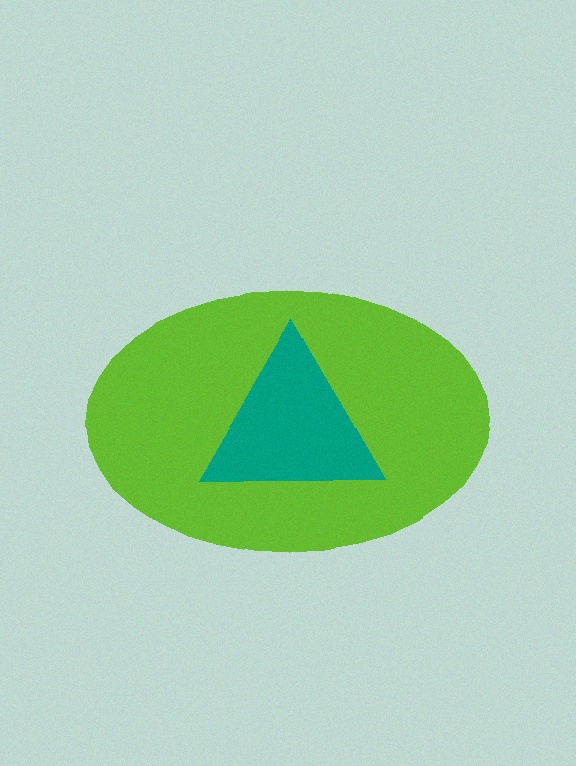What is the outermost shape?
The lime ellipse.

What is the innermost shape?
The teal triangle.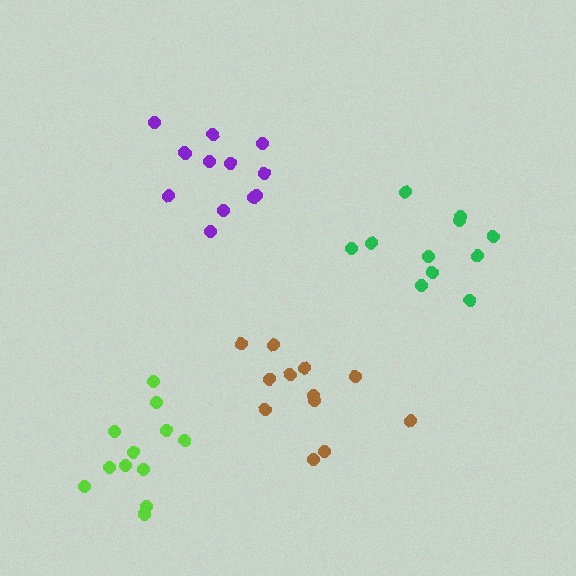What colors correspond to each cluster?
The clusters are colored: green, brown, lime, purple.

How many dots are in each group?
Group 1: 11 dots, Group 2: 12 dots, Group 3: 12 dots, Group 4: 13 dots (48 total).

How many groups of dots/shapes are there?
There are 4 groups.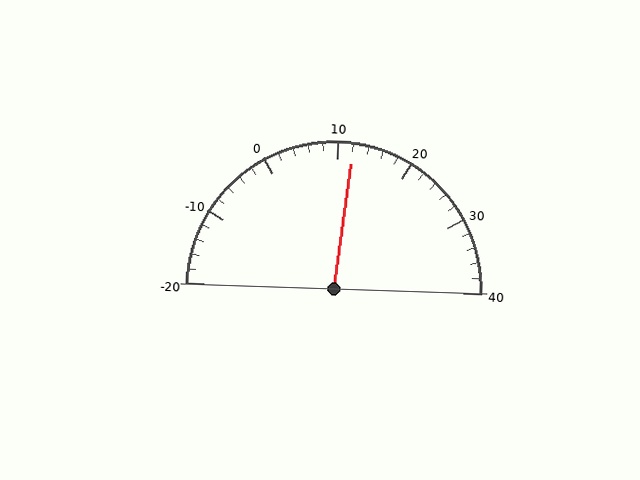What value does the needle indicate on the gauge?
The needle indicates approximately 12.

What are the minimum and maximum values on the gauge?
The gauge ranges from -20 to 40.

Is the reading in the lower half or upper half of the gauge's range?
The reading is in the upper half of the range (-20 to 40).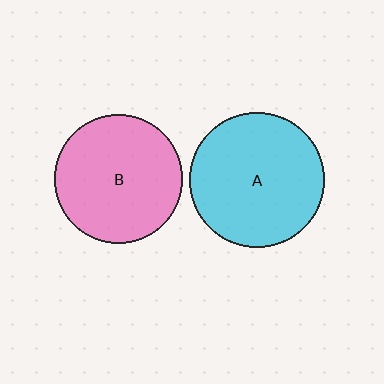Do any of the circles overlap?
No, none of the circles overlap.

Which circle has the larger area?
Circle A (cyan).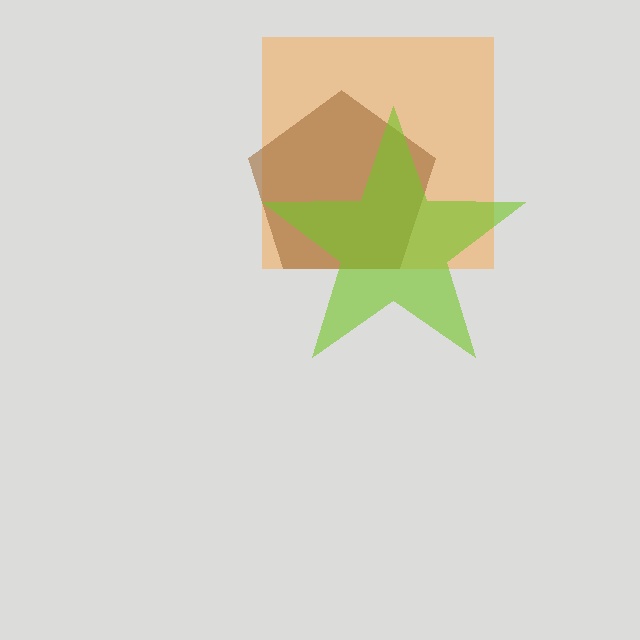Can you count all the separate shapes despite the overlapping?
Yes, there are 3 separate shapes.